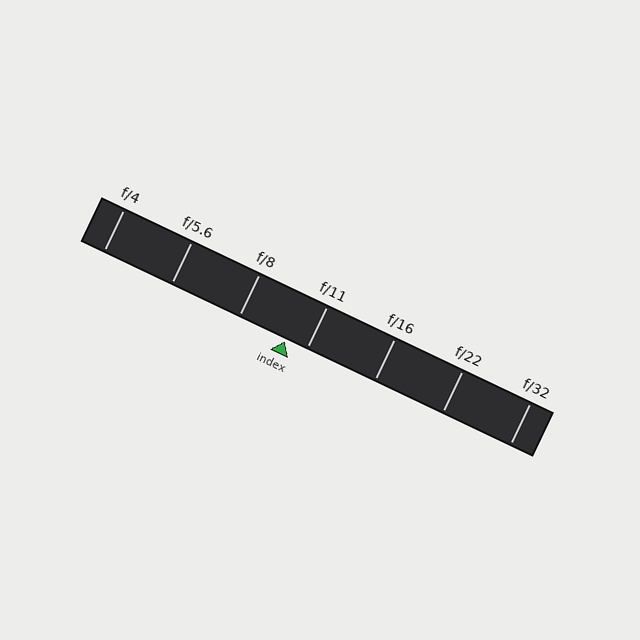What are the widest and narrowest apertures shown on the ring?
The widest aperture shown is f/4 and the narrowest is f/32.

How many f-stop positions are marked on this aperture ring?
There are 7 f-stop positions marked.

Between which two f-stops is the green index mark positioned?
The index mark is between f/8 and f/11.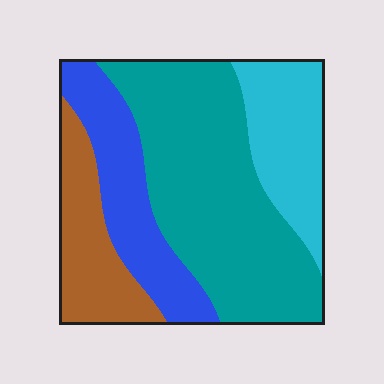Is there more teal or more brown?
Teal.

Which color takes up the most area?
Teal, at roughly 45%.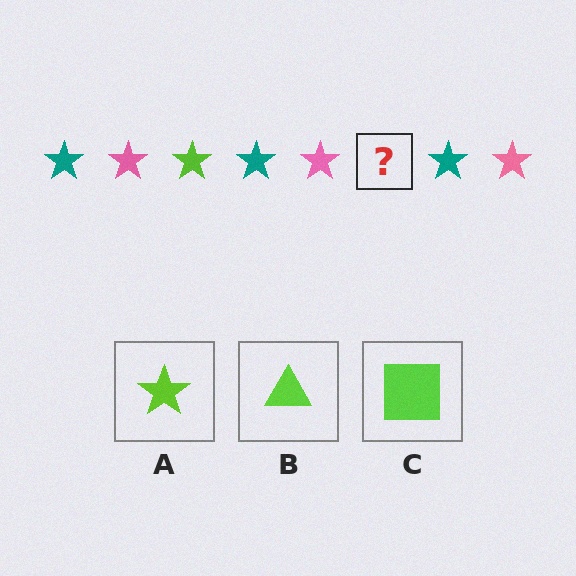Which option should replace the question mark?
Option A.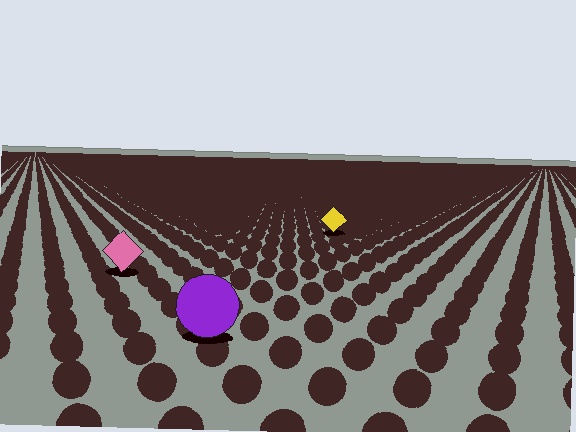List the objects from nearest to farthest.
From nearest to farthest: the purple circle, the pink diamond, the yellow diamond.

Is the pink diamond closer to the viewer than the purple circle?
No. The purple circle is closer — you can tell from the texture gradient: the ground texture is coarser near it.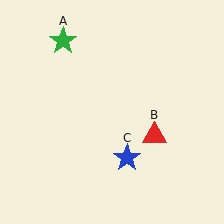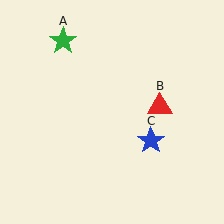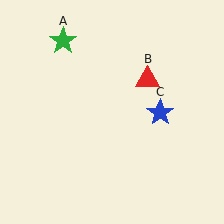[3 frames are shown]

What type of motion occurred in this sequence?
The red triangle (object B), blue star (object C) rotated counterclockwise around the center of the scene.